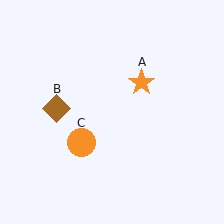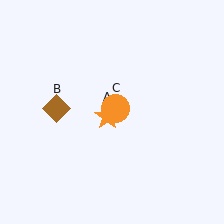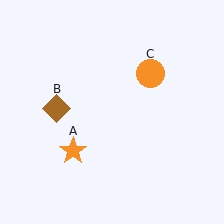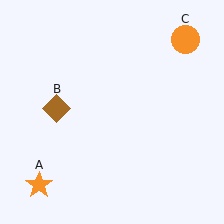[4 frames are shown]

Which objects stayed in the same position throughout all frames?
Brown diamond (object B) remained stationary.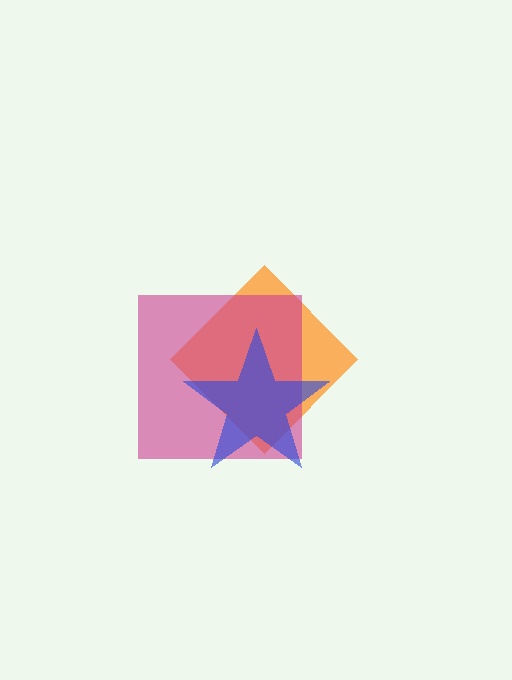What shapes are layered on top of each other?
The layered shapes are: an orange diamond, a magenta square, a blue star.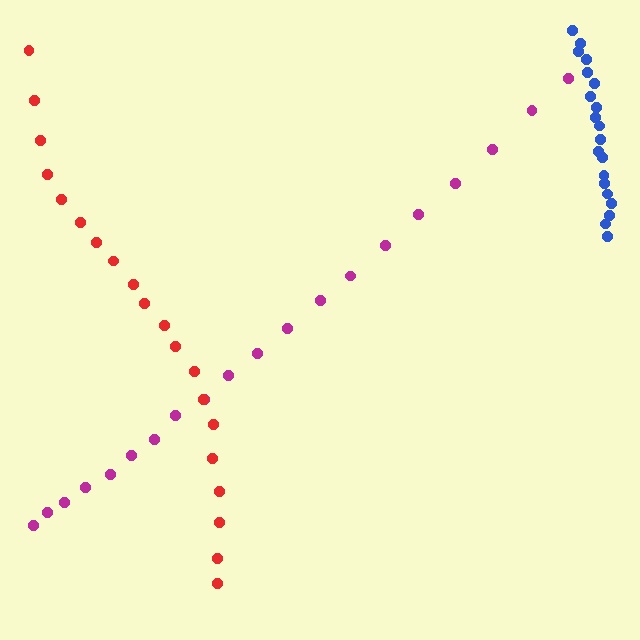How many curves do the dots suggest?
There are 3 distinct paths.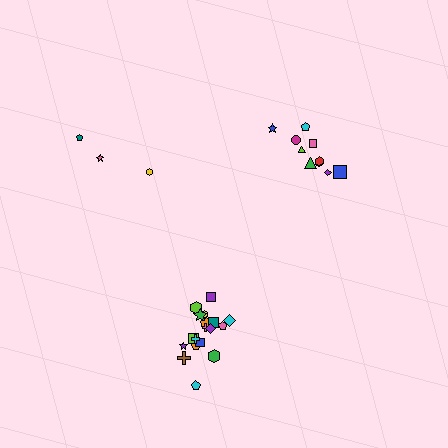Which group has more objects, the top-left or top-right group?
The top-right group.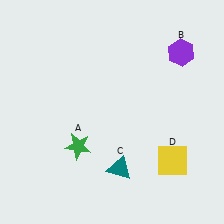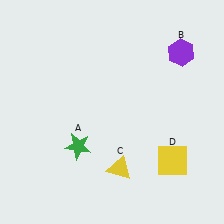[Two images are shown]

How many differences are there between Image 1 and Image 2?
There is 1 difference between the two images.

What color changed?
The triangle (C) changed from teal in Image 1 to yellow in Image 2.